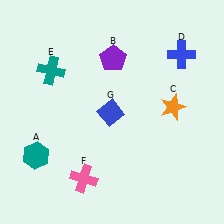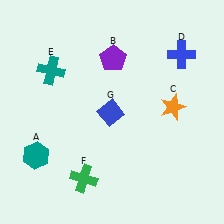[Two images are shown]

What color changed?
The cross (F) changed from pink in Image 1 to green in Image 2.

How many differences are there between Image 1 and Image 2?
There is 1 difference between the two images.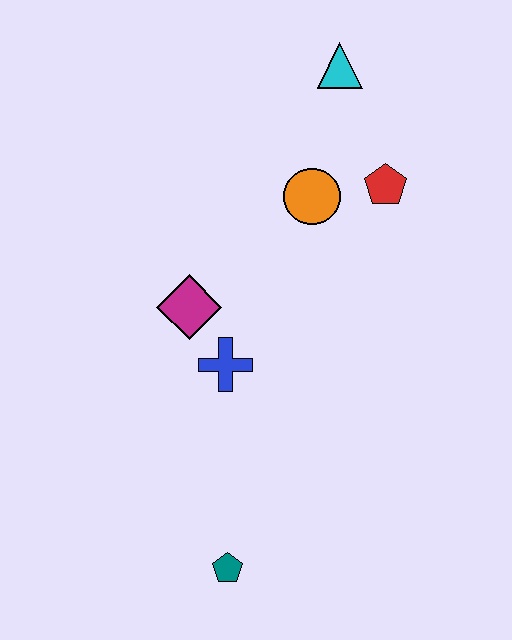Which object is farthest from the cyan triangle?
The teal pentagon is farthest from the cyan triangle.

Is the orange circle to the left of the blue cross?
No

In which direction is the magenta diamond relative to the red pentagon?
The magenta diamond is to the left of the red pentagon.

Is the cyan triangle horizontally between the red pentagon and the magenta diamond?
Yes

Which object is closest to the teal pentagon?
The blue cross is closest to the teal pentagon.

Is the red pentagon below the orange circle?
No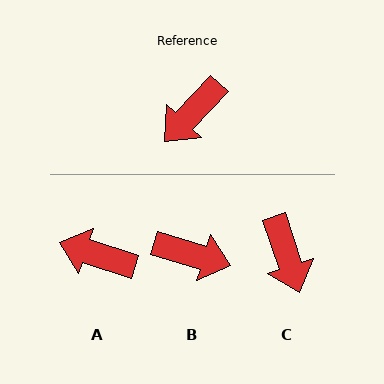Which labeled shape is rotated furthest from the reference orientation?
B, about 117 degrees away.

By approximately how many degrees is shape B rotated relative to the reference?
Approximately 117 degrees counter-clockwise.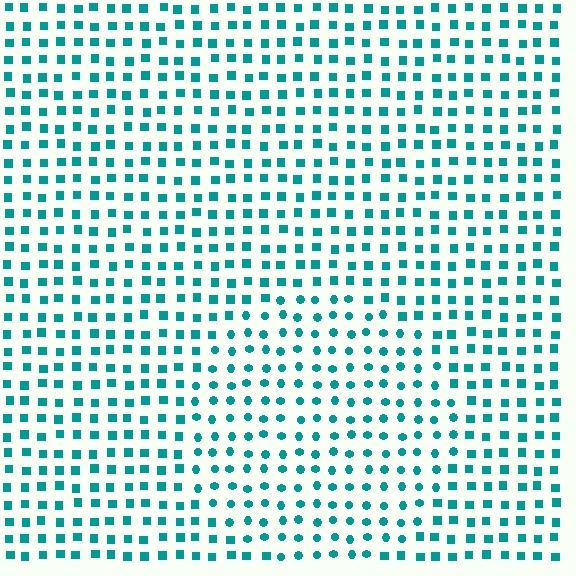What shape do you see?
I see a circle.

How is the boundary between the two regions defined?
The boundary is defined by a change in element shape: circles inside vs. squares outside. All elements share the same color and spacing.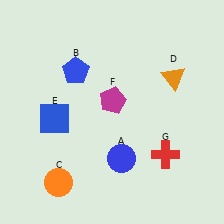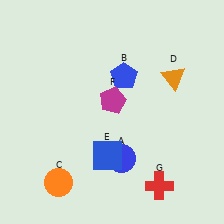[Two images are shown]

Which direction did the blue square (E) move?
The blue square (E) moved right.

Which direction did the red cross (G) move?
The red cross (G) moved down.